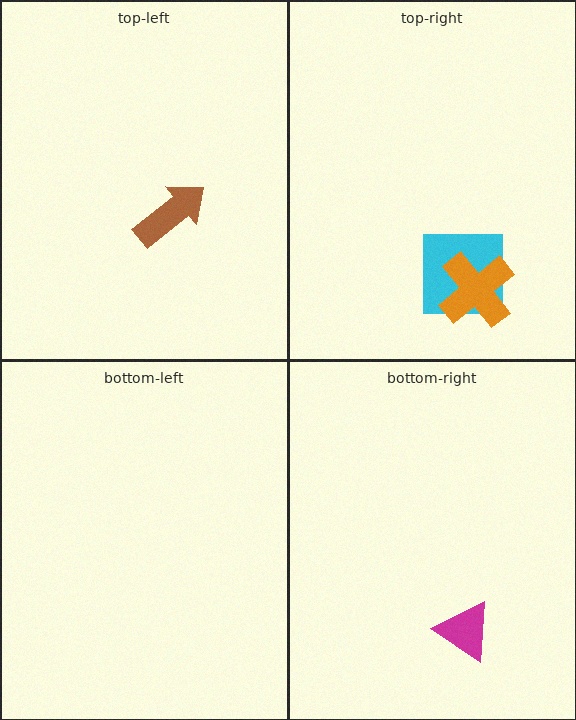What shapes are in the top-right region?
The cyan square, the orange cross.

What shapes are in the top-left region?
The brown arrow.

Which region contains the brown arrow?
The top-left region.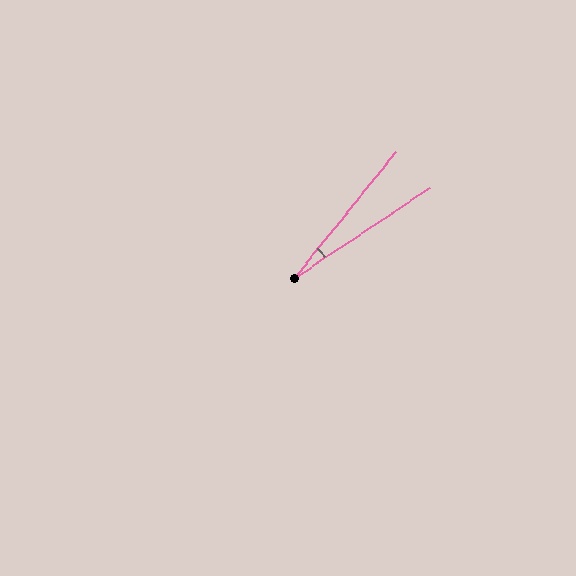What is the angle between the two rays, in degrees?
Approximately 18 degrees.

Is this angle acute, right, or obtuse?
It is acute.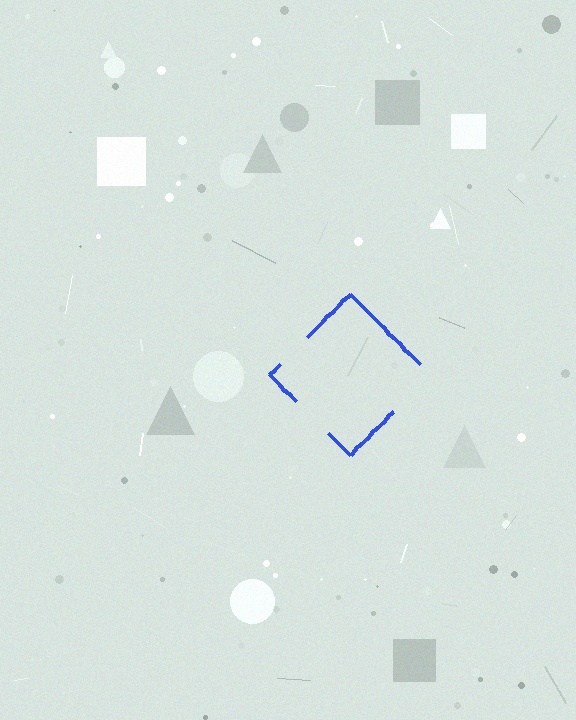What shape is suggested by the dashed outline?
The dashed outline suggests a diamond.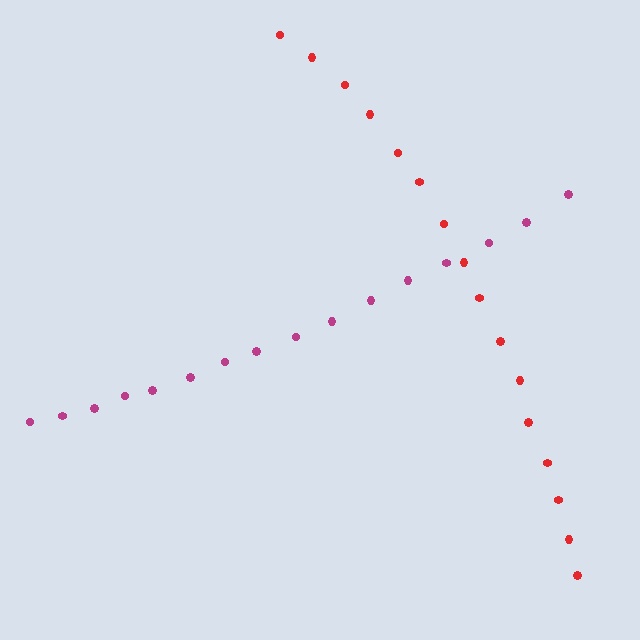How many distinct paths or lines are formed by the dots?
There are 2 distinct paths.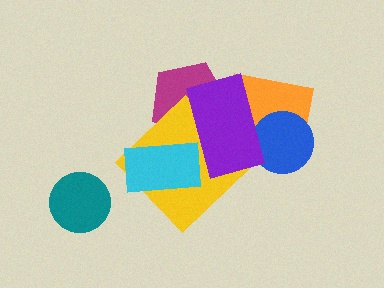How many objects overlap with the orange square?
2 objects overlap with the orange square.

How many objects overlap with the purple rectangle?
4 objects overlap with the purple rectangle.